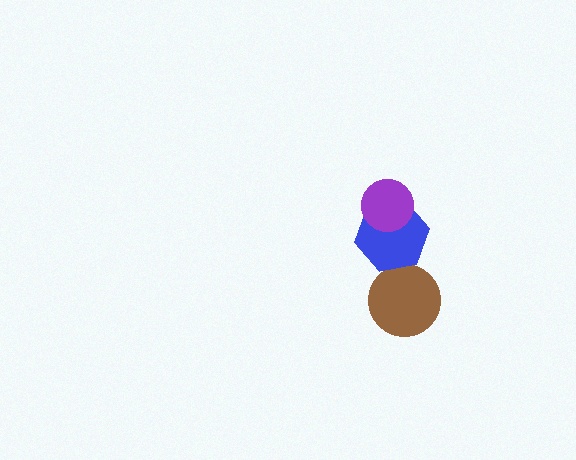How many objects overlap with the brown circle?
1 object overlaps with the brown circle.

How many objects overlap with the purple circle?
1 object overlaps with the purple circle.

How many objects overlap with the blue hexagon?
2 objects overlap with the blue hexagon.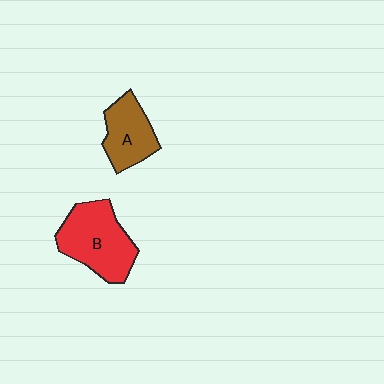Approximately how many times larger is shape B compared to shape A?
Approximately 1.5 times.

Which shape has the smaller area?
Shape A (brown).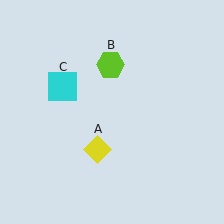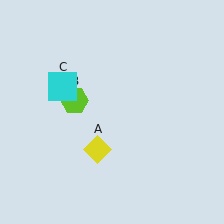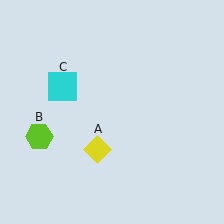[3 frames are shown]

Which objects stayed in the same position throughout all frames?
Yellow diamond (object A) and cyan square (object C) remained stationary.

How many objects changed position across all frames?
1 object changed position: lime hexagon (object B).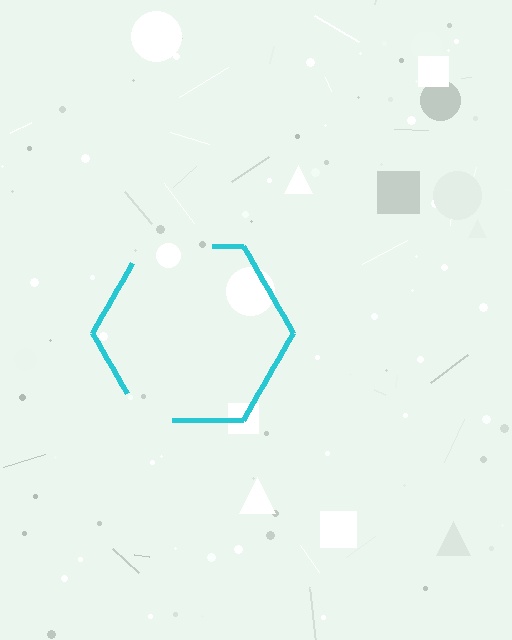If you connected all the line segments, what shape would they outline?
They would outline a hexagon.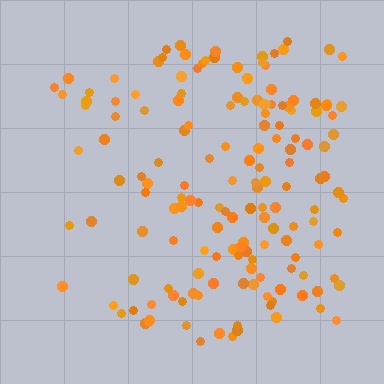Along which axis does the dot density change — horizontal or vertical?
Horizontal.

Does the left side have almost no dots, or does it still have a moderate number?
Still a moderate number, just noticeably fewer than the right.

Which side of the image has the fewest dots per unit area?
The left.